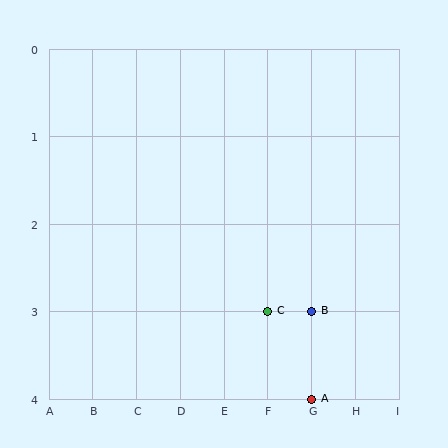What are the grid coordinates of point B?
Point B is at grid coordinates (G, 3).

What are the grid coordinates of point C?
Point C is at grid coordinates (F, 3).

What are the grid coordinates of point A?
Point A is at grid coordinates (G, 4).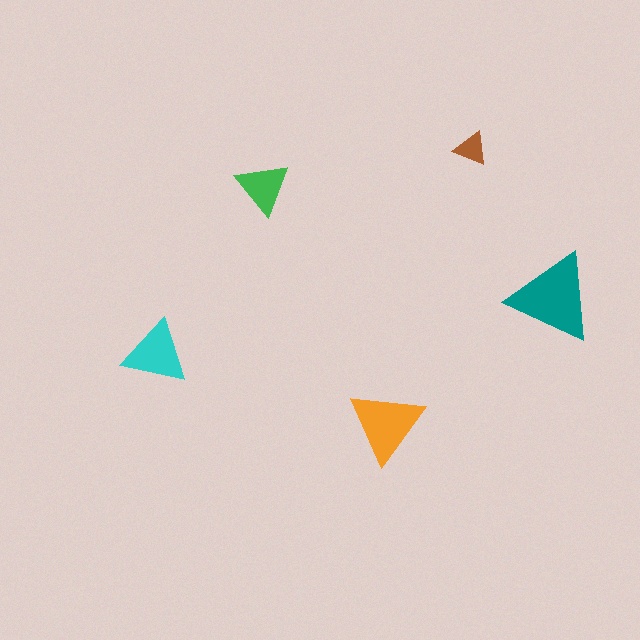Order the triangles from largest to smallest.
the teal one, the orange one, the cyan one, the green one, the brown one.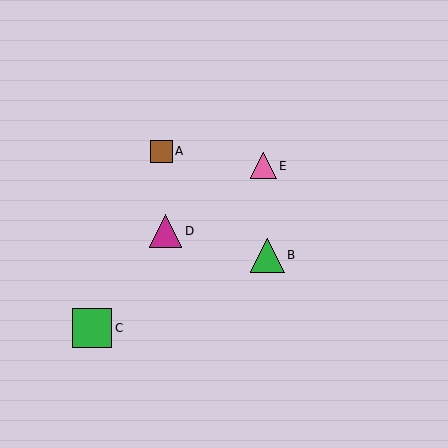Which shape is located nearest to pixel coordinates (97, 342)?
The green square (labeled C) at (92, 328) is nearest to that location.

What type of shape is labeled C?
Shape C is a green square.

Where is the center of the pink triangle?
The center of the pink triangle is at (263, 166).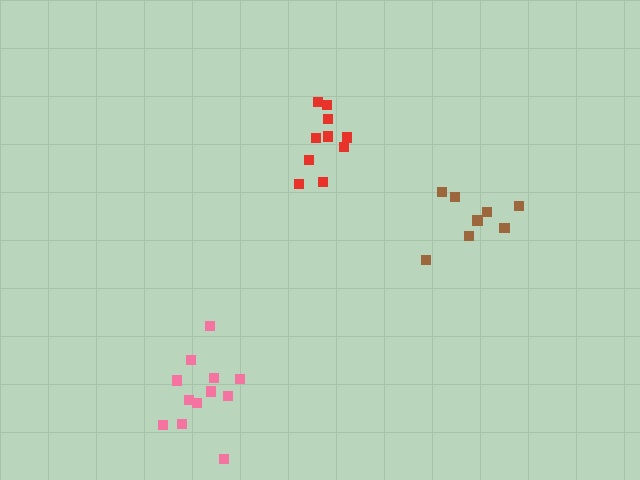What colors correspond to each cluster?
The clusters are colored: pink, red, brown.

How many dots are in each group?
Group 1: 12 dots, Group 2: 10 dots, Group 3: 8 dots (30 total).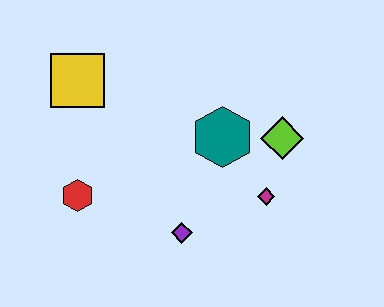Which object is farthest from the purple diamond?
The yellow square is farthest from the purple diamond.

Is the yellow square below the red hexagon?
No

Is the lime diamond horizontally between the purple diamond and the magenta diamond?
No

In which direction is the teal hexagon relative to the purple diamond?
The teal hexagon is above the purple diamond.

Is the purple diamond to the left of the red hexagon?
No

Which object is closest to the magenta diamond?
The lime diamond is closest to the magenta diamond.